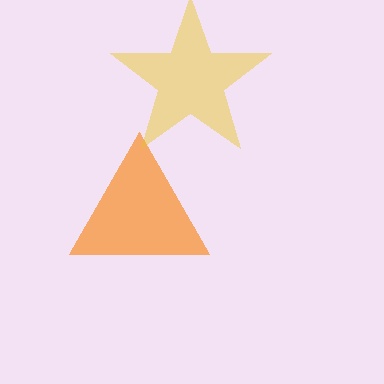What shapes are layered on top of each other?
The layered shapes are: an orange triangle, a yellow star.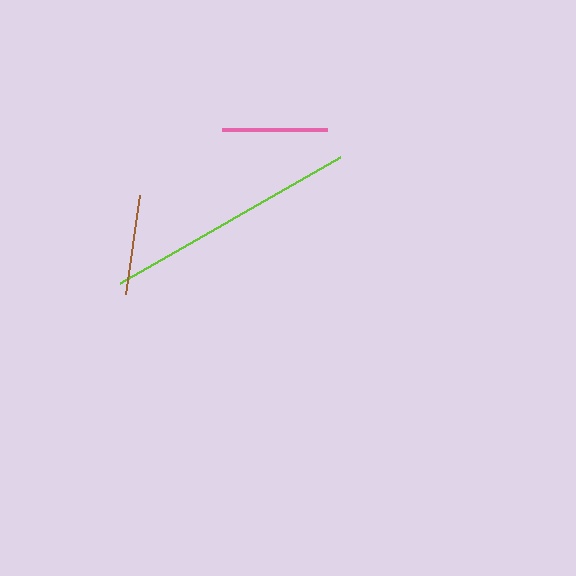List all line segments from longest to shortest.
From longest to shortest: lime, pink, brown.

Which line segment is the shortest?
The brown line is the shortest at approximately 99 pixels.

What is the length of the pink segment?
The pink segment is approximately 104 pixels long.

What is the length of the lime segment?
The lime segment is approximately 253 pixels long.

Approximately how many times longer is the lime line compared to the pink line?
The lime line is approximately 2.4 times the length of the pink line.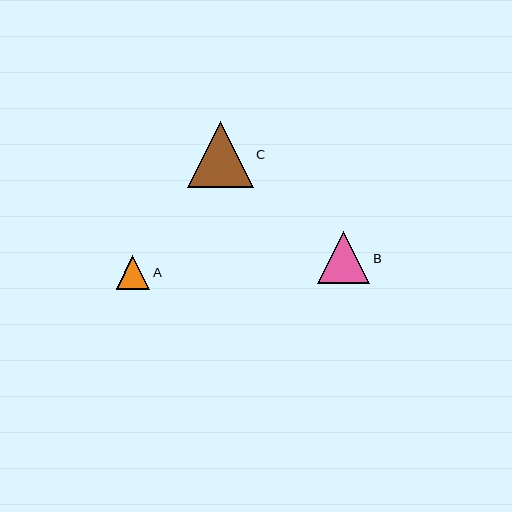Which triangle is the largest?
Triangle C is the largest with a size of approximately 66 pixels.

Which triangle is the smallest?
Triangle A is the smallest with a size of approximately 33 pixels.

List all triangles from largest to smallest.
From largest to smallest: C, B, A.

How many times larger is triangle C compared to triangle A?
Triangle C is approximately 2.0 times the size of triangle A.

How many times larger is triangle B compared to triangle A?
Triangle B is approximately 1.6 times the size of triangle A.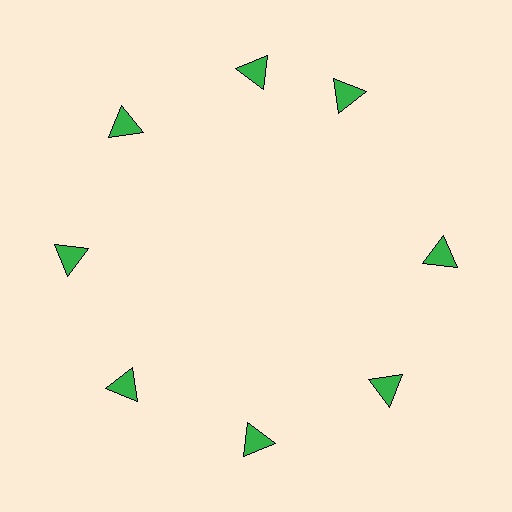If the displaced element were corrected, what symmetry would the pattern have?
It would have 8-fold rotational symmetry — the pattern would map onto itself every 45 degrees.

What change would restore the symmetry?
The symmetry would be restored by rotating it back into even spacing with its neighbors so that all 8 triangles sit at equal angles and equal distance from the center.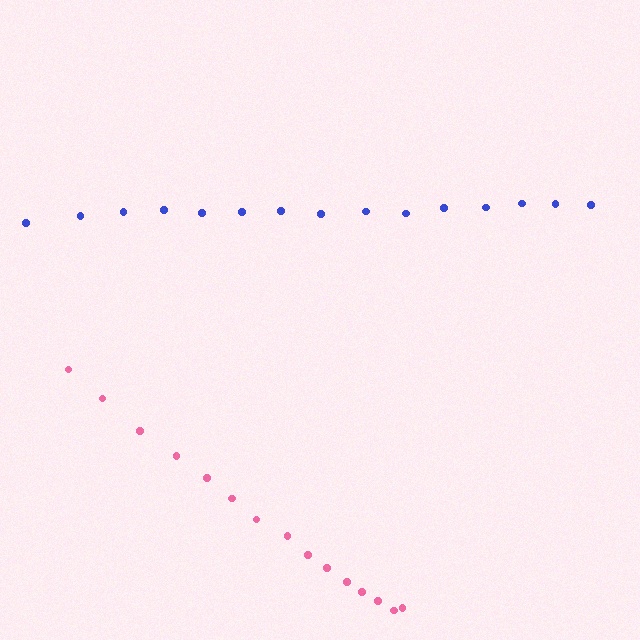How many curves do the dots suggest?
There are 2 distinct paths.